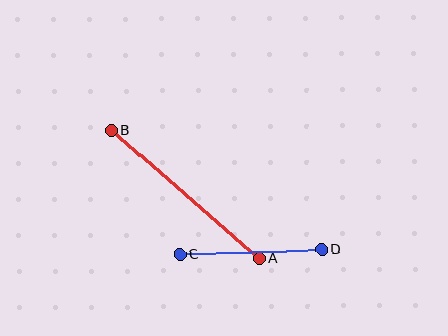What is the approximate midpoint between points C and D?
The midpoint is at approximately (251, 252) pixels.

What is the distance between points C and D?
The distance is approximately 142 pixels.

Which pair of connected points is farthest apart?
Points A and B are farthest apart.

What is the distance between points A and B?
The distance is approximately 195 pixels.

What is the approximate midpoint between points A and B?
The midpoint is at approximately (185, 194) pixels.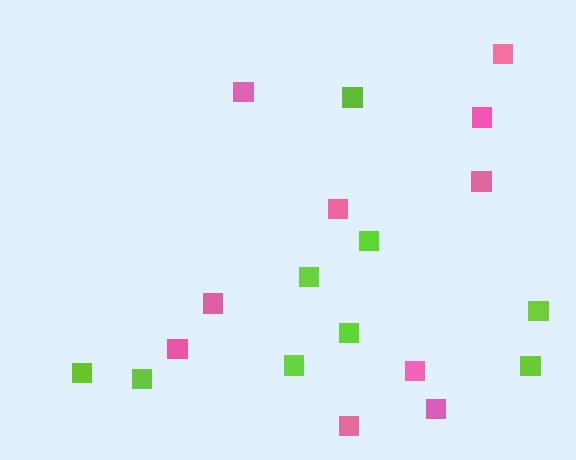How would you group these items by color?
There are 2 groups: one group of pink squares (10) and one group of lime squares (9).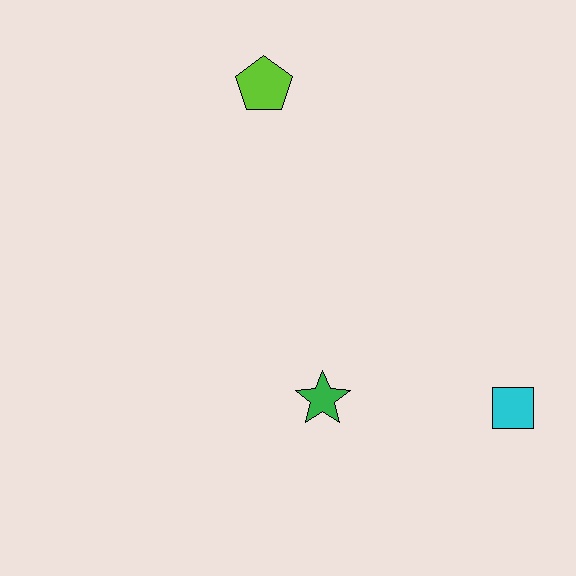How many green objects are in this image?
There is 1 green object.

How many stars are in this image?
There is 1 star.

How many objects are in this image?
There are 3 objects.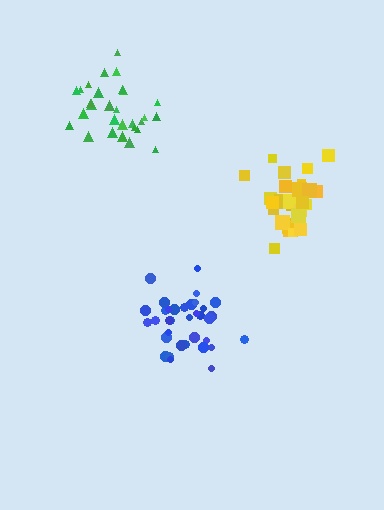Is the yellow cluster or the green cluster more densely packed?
Yellow.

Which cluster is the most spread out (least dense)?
Green.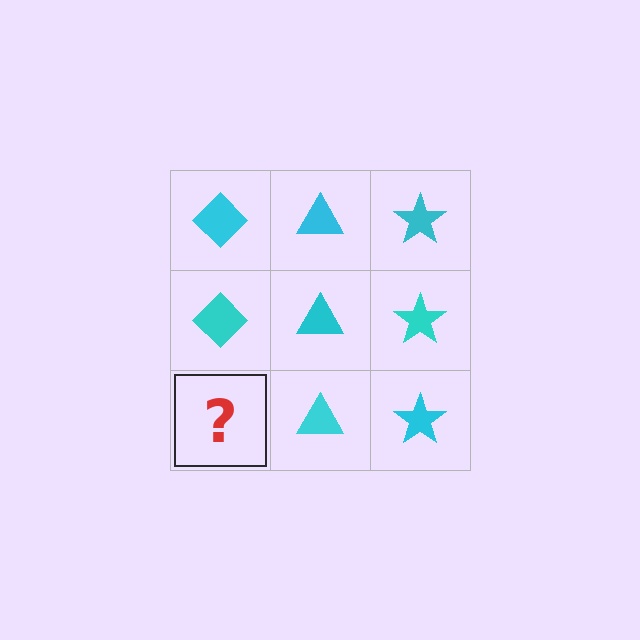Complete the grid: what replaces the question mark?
The question mark should be replaced with a cyan diamond.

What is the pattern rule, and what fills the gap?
The rule is that each column has a consistent shape. The gap should be filled with a cyan diamond.